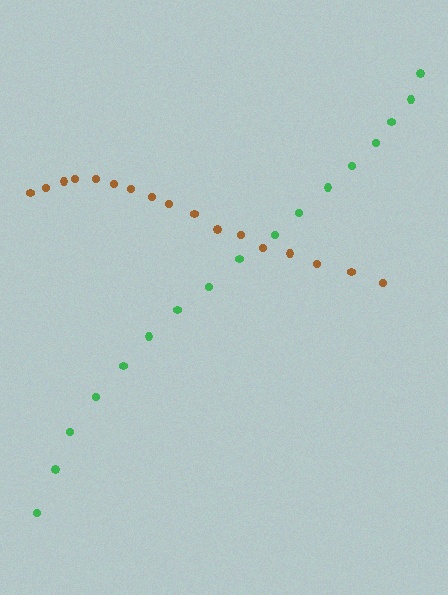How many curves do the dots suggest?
There are 2 distinct paths.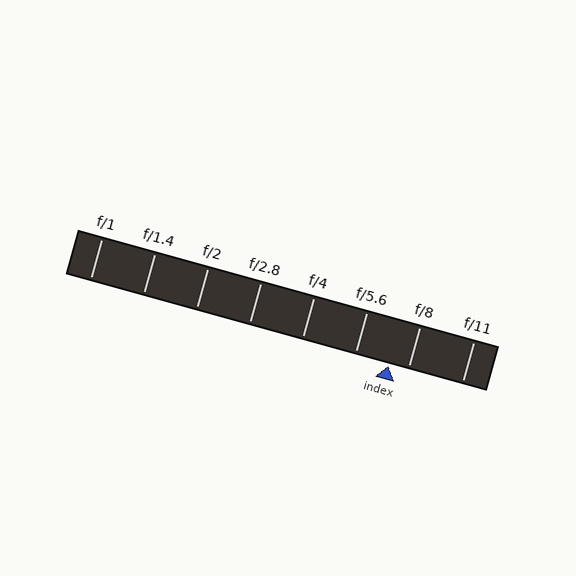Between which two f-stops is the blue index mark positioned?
The index mark is between f/5.6 and f/8.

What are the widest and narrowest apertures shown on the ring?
The widest aperture shown is f/1 and the narrowest is f/11.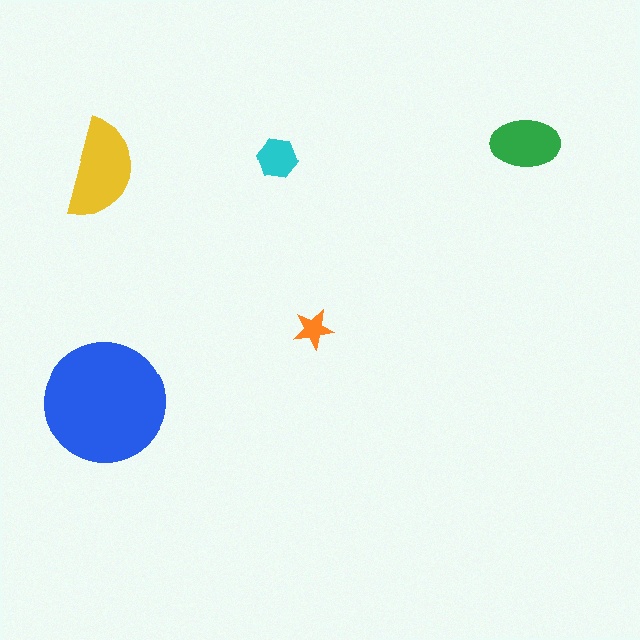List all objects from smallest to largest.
The orange star, the cyan hexagon, the green ellipse, the yellow semicircle, the blue circle.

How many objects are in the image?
There are 5 objects in the image.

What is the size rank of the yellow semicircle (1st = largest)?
2nd.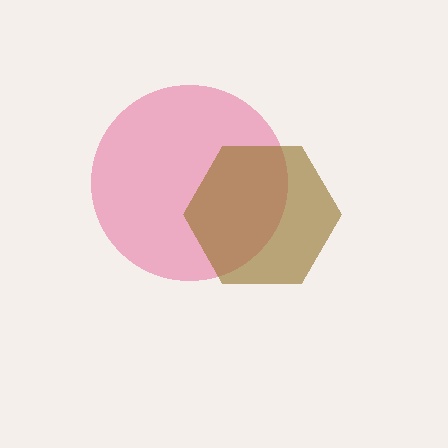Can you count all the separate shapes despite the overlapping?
Yes, there are 2 separate shapes.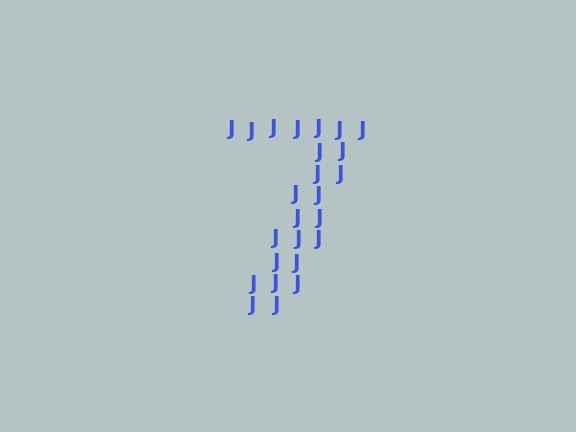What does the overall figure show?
The overall figure shows the digit 7.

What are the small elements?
The small elements are letter J's.